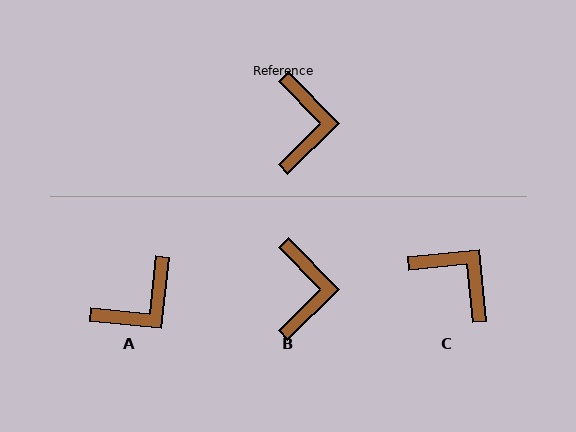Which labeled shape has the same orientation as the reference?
B.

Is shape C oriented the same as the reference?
No, it is off by about 51 degrees.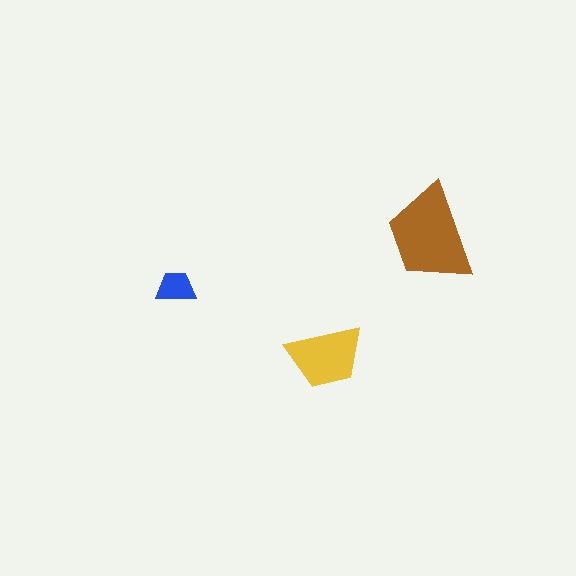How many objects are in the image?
There are 3 objects in the image.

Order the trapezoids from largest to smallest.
the brown one, the yellow one, the blue one.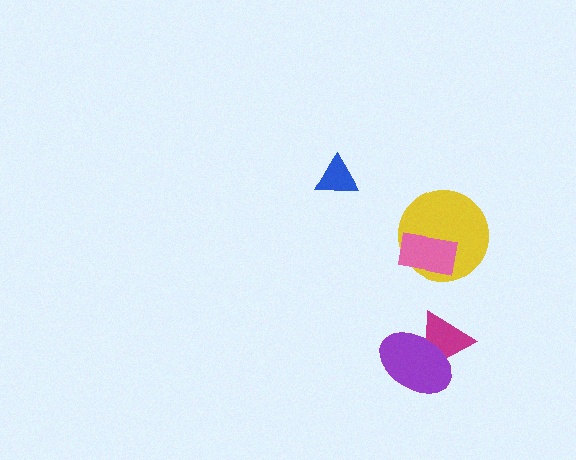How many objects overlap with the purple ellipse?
1 object overlaps with the purple ellipse.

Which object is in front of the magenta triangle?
The purple ellipse is in front of the magenta triangle.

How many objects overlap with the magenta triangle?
1 object overlaps with the magenta triangle.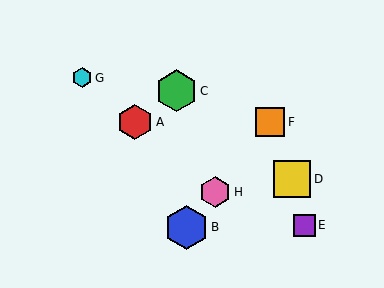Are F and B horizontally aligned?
No, F is at y≈122 and B is at y≈227.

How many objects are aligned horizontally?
2 objects (A, F) are aligned horizontally.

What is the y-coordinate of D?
Object D is at y≈179.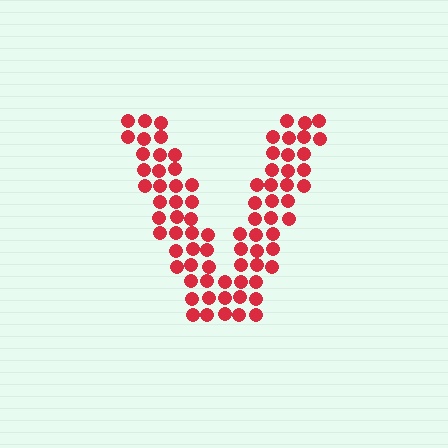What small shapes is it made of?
It is made of small circles.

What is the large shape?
The large shape is the letter V.